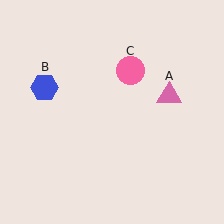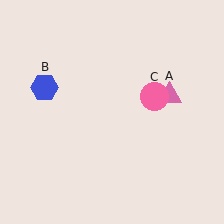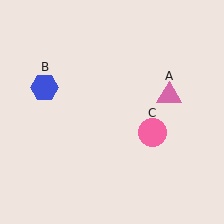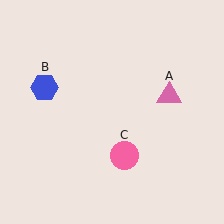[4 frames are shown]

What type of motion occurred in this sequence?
The pink circle (object C) rotated clockwise around the center of the scene.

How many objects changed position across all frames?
1 object changed position: pink circle (object C).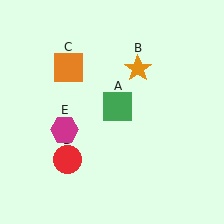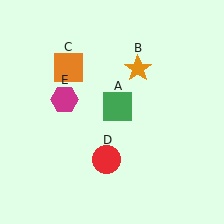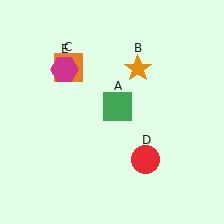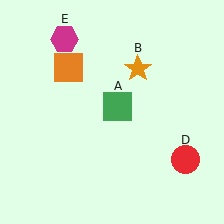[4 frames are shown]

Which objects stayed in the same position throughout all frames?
Green square (object A) and orange star (object B) and orange square (object C) remained stationary.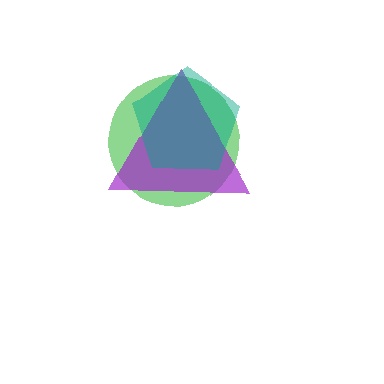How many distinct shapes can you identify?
There are 3 distinct shapes: a green circle, a purple triangle, a teal pentagon.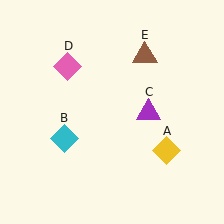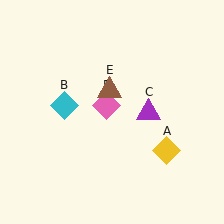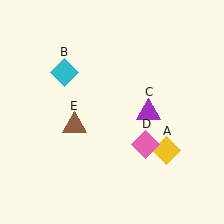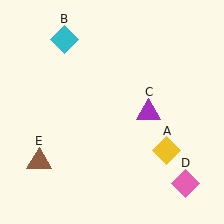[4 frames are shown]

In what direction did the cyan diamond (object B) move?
The cyan diamond (object B) moved up.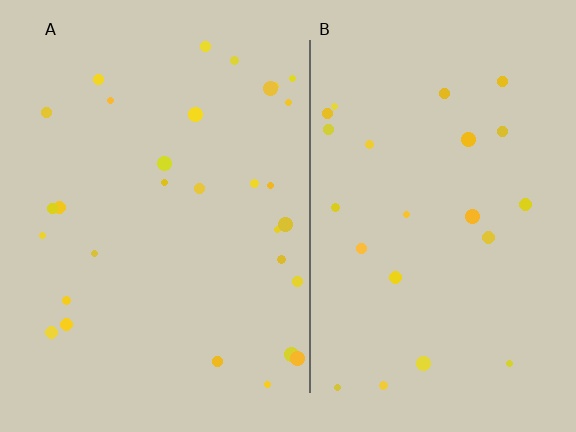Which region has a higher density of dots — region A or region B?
A (the left).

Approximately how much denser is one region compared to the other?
Approximately 1.3× — region A over region B.